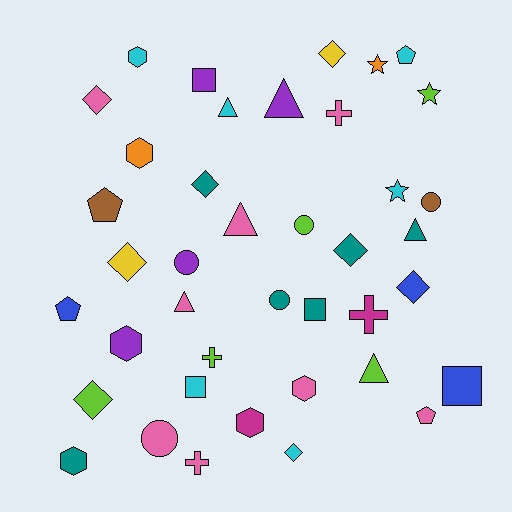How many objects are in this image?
There are 40 objects.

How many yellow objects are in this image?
There are 2 yellow objects.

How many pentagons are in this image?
There are 4 pentagons.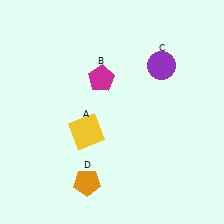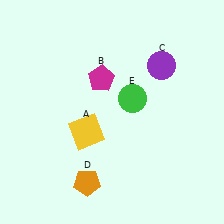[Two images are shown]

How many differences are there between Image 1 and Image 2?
There is 1 difference between the two images.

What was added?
A green circle (E) was added in Image 2.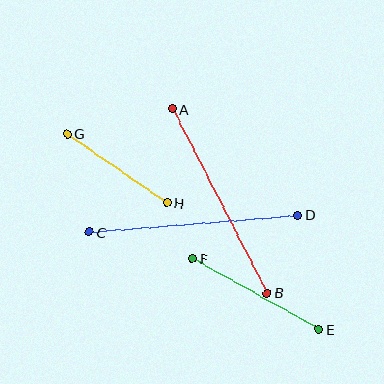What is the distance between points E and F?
The distance is approximately 145 pixels.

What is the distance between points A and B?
The distance is approximately 207 pixels.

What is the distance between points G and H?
The distance is approximately 121 pixels.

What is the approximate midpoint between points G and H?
The midpoint is at approximately (117, 168) pixels.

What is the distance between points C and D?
The distance is approximately 210 pixels.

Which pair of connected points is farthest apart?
Points C and D are farthest apart.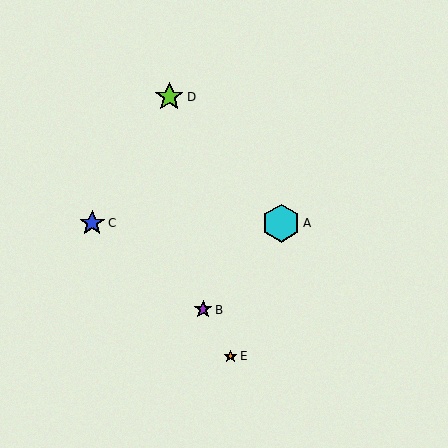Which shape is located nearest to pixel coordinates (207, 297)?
The purple star (labeled B) at (203, 310) is nearest to that location.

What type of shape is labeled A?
Shape A is a cyan hexagon.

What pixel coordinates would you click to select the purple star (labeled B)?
Click at (203, 310) to select the purple star B.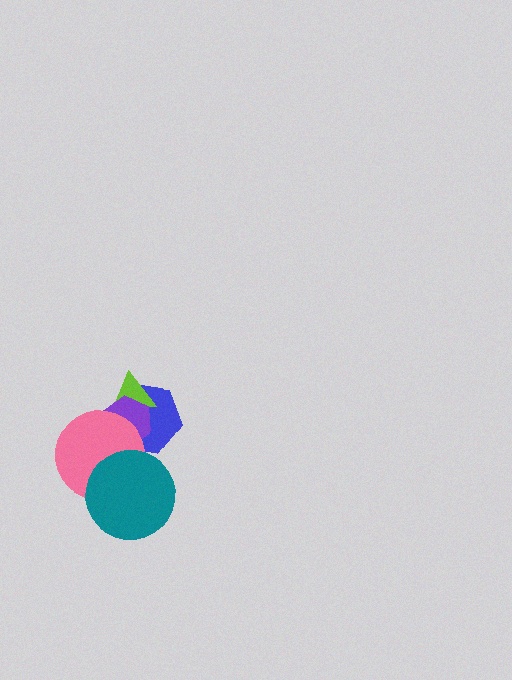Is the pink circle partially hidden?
Yes, it is partially covered by another shape.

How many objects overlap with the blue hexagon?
3 objects overlap with the blue hexagon.